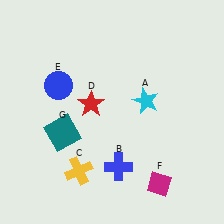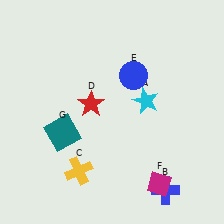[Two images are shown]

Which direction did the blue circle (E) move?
The blue circle (E) moved right.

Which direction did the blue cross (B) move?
The blue cross (B) moved right.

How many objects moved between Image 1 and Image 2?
2 objects moved between the two images.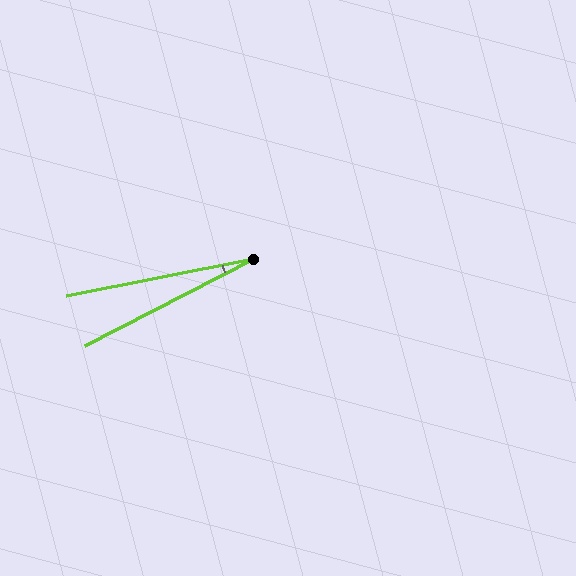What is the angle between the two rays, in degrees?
Approximately 16 degrees.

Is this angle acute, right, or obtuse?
It is acute.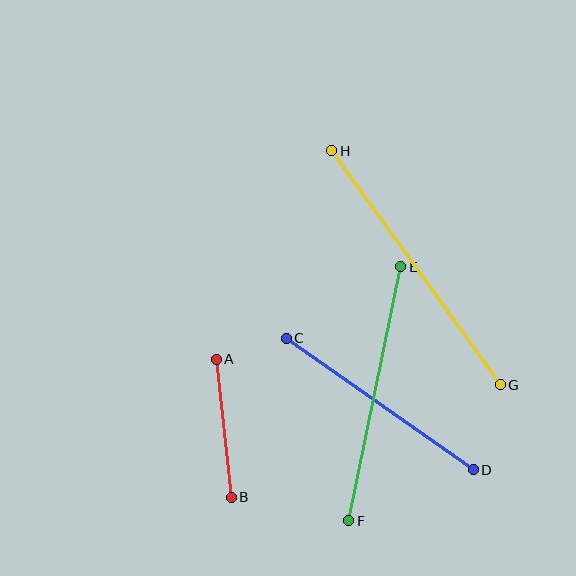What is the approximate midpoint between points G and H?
The midpoint is at approximately (416, 268) pixels.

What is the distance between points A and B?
The distance is approximately 139 pixels.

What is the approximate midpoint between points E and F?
The midpoint is at approximately (375, 394) pixels.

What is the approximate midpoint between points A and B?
The midpoint is at approximately (224, 428) pixels.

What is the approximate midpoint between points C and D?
The midpoint is at approximately (380, 404) pixels.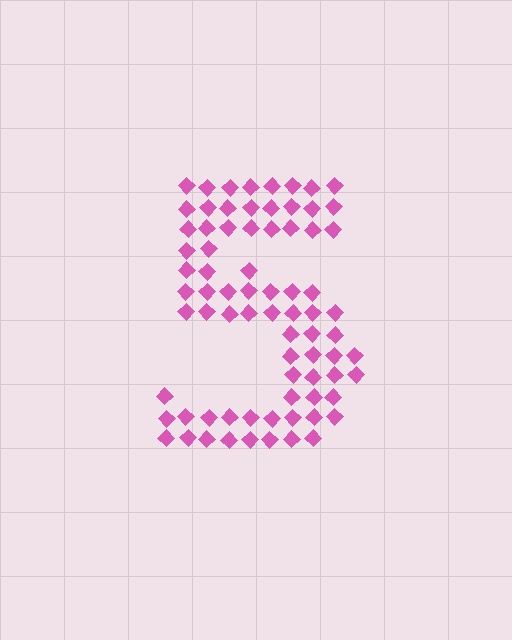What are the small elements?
The small elements are diamonds.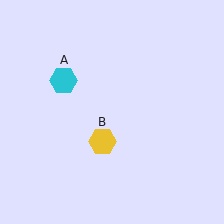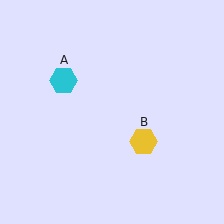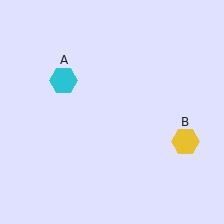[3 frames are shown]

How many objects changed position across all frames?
1 object changed position: yellow hexagon (object B).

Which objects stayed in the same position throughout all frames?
Cyan hexagon (object A) remained stationary.